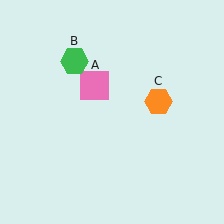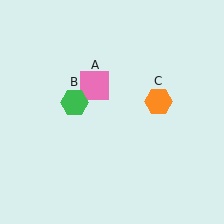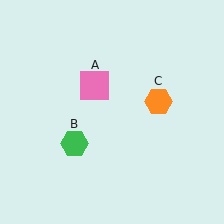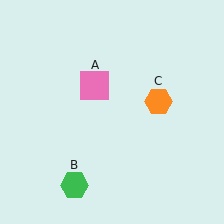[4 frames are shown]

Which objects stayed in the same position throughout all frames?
Pink square (object A) and orange hexagon (object C) remained stationary.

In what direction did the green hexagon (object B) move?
The green hexagon (object B) moved down.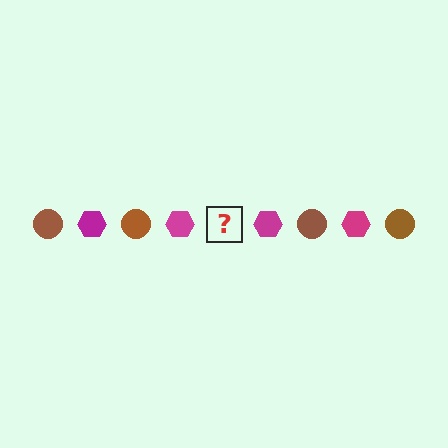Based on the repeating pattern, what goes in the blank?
The blank should be a brown circle.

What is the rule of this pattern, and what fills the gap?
The rule is that the pattern alternates between brown circle and magenta hexagon. The gap should be filled with a brown circle.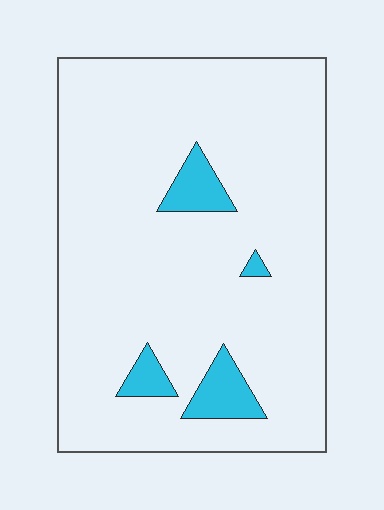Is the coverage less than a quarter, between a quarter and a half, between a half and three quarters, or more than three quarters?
Less than a quarter.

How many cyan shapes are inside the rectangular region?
4.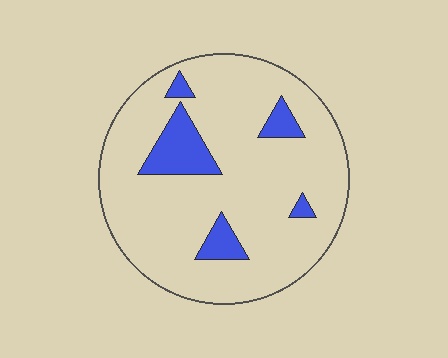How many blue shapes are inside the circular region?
5.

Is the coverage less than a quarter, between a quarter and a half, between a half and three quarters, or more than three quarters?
Less than a quarter.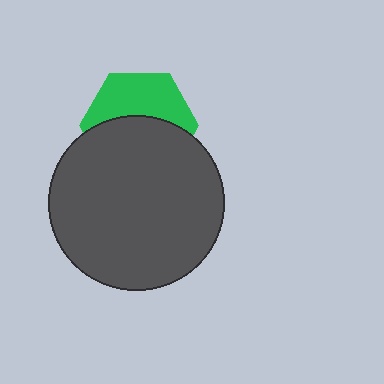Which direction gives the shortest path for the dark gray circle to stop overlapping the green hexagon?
Moving down gives the shortest separation.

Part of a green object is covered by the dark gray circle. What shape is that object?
It is a hexagon.